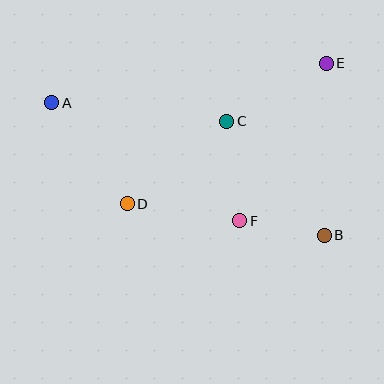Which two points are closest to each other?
Points B and F are closest to each other.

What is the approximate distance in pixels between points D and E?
The distance between D and E is approximately 243 pixels.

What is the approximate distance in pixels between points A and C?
The distance between A and C is approximately 176 pixels.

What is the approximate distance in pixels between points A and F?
The distance between A and F is approximately 221 pixels.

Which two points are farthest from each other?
Points A and B are farthest from each other.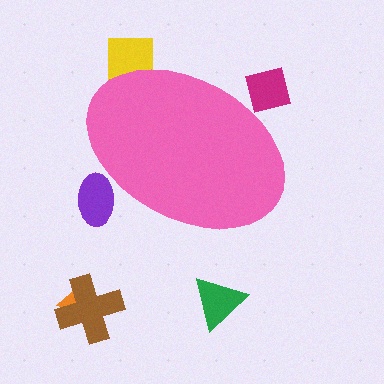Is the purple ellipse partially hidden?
Yes, the purple ellipse is partially hidden behind the pink ellipse.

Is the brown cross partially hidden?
No, the brown cross is fully visible.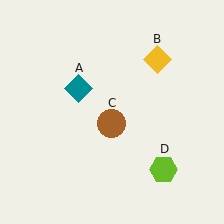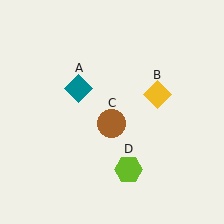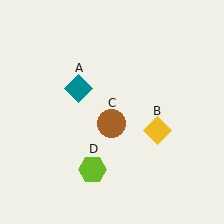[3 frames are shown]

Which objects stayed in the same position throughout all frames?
Teal diamond (object A) and brown circle (object C) remained stationary.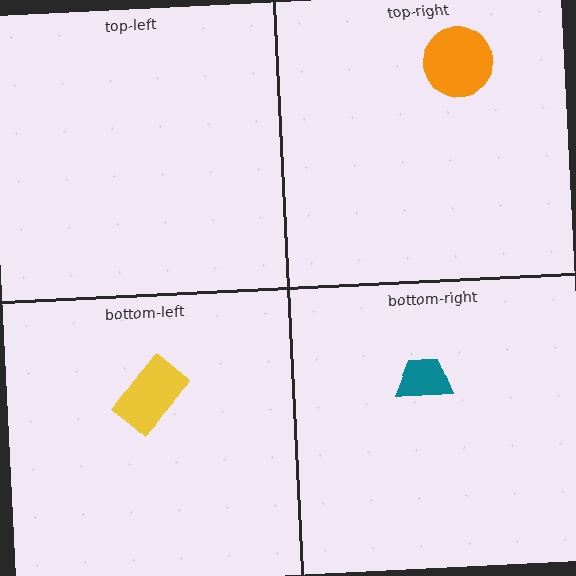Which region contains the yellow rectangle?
The bottom-left region.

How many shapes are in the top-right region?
1.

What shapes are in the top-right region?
The orange circle.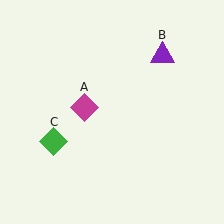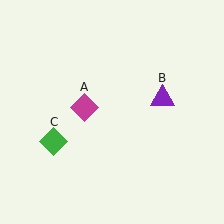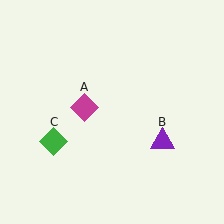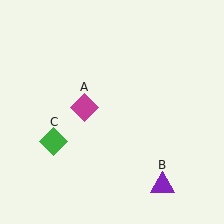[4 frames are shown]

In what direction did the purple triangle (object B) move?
The purple triangle (object B) moved down.